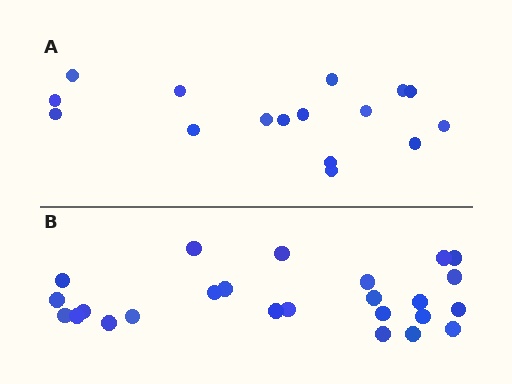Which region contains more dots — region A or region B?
Region B (the bottom region) has more dots.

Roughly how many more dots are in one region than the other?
Region B has roughly 8 or so more dots than region A.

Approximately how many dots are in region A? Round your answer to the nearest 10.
About 20 dots. (The exact count is 16, which rounds to 20.)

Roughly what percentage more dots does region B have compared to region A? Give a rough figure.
About 55% more.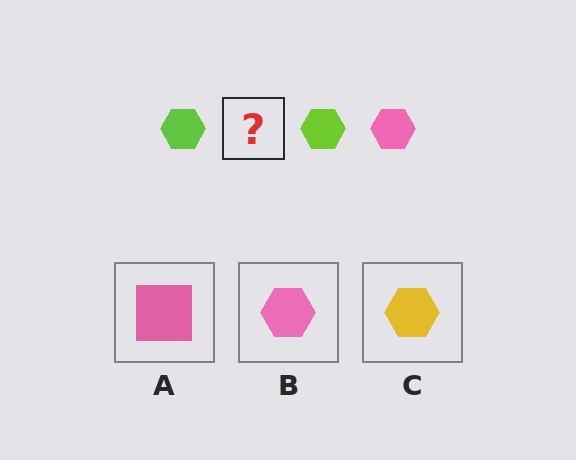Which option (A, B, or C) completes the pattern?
B.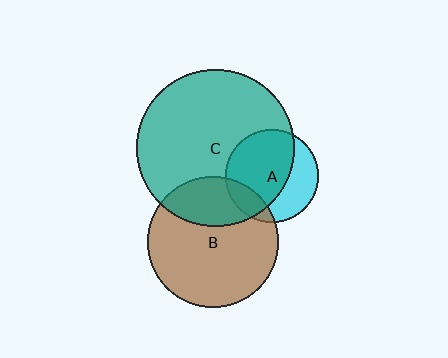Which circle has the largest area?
Circle C (teal).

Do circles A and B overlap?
Yes.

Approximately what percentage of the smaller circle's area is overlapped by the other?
Approximately 15%.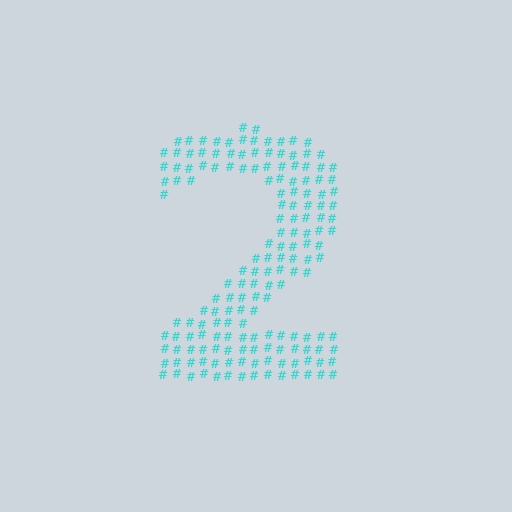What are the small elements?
The small elements are hash symbols.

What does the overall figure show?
The overall figure shows the digit 2.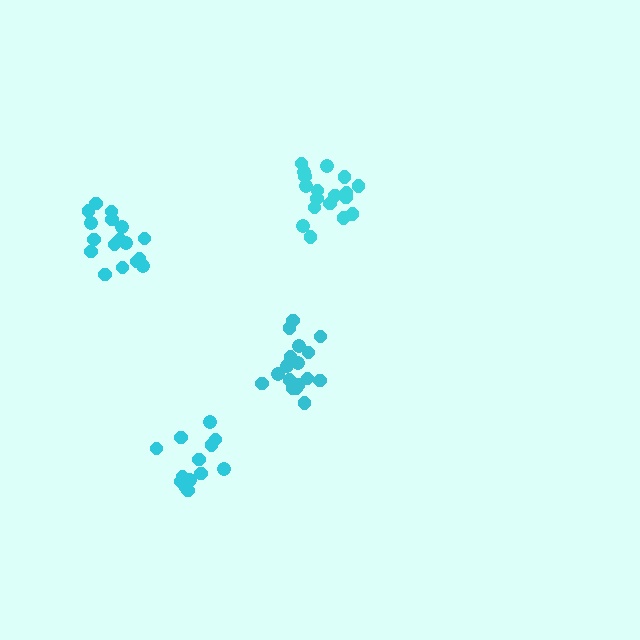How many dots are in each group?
Group 1: 17 dots, Group 2: 17 dots, Group 3: 13 dots, Group 4: 18 dots (65 total).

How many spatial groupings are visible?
There are 4 spatial groupings.